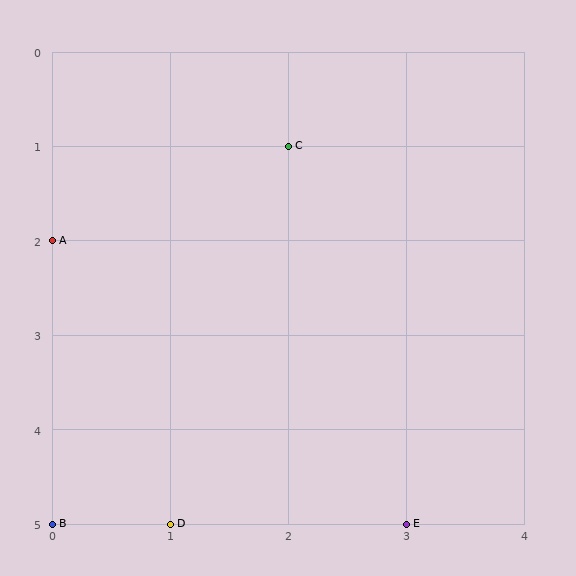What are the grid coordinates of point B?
Point B is at grid coordinates (0, 5).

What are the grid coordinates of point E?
Point E is at grid coordinates (3, 5).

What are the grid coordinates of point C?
Point C is at grid coordinates (2, 1).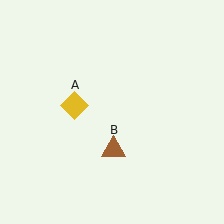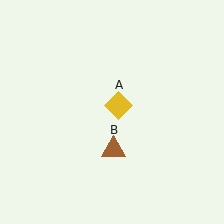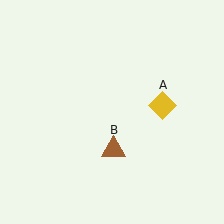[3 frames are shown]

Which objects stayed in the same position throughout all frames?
Brown triangle (object B) remained stationary.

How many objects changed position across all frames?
1 object changed position: yellow diamond (object A).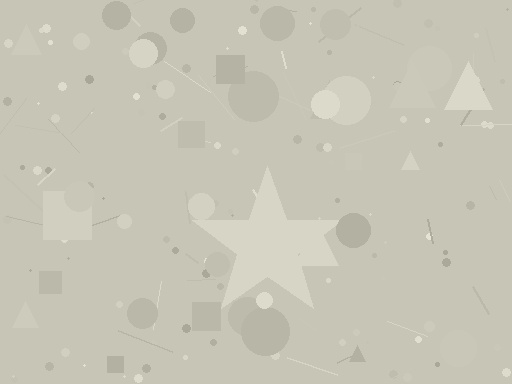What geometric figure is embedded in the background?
A star is embedded in the background.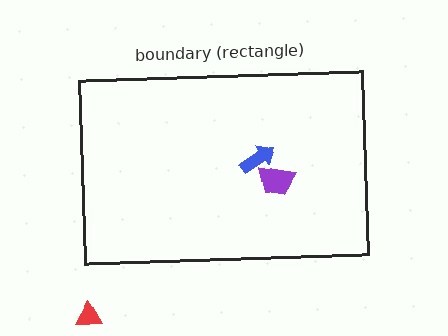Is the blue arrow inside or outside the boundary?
Inside.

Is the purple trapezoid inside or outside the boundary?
Inside.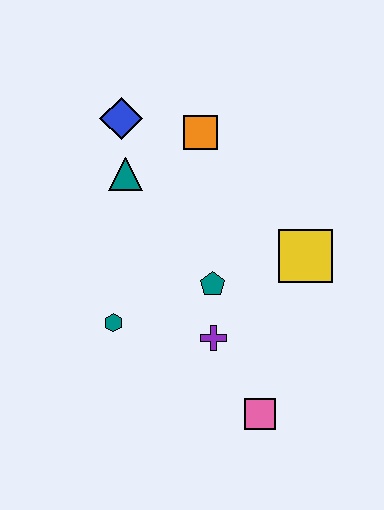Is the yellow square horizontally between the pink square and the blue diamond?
No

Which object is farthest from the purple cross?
The blue diamond is farthest from the purple cross.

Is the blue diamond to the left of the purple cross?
Yes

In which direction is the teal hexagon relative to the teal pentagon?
The teal hexagon is to the left of the teal pentagon.